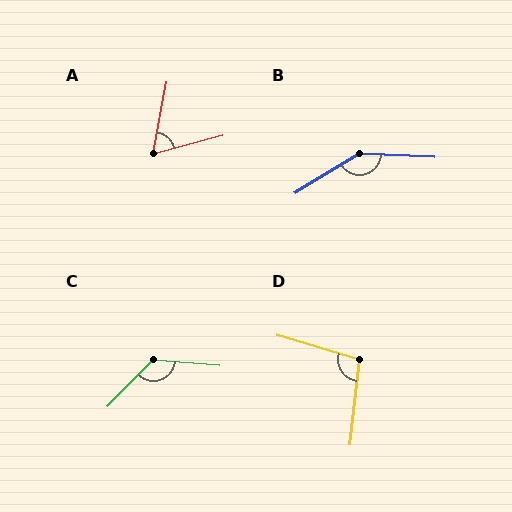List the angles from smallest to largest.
A (64°), D (100°), C (130°), B (145°).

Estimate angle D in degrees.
Approximately 100 degrees.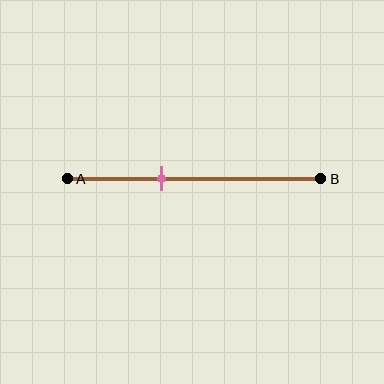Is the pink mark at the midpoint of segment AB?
No, the mark is at about 35% from A, not at the 50% midpoint.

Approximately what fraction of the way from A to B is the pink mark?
The pink mark is approximately 35% of the way from A to B.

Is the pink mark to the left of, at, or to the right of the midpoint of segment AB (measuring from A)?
The pink mark is to the left of the midpoint of segment AB.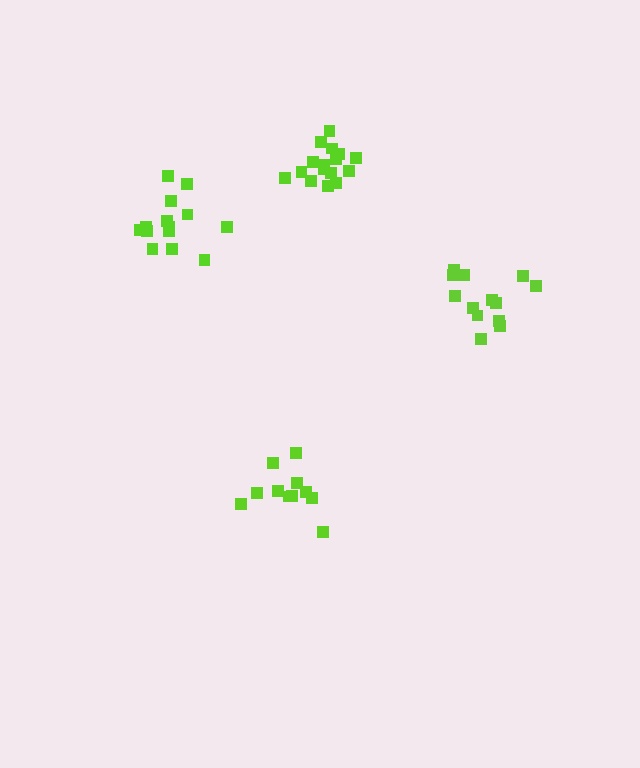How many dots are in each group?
Group 1: 13 dots, Group 2: 11 dots, Group 3: 16 dots, Group 4: 14 dots (54 total).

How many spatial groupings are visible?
There are 4 spatial groupings.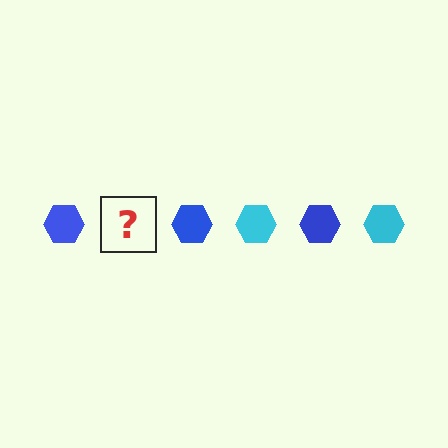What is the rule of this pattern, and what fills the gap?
The rule is that the pattern cycles through blue, cyan hexagons. The gap should be filled with a cyan hexagon.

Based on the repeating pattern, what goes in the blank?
The blank should be a cyan hexagon.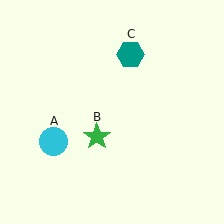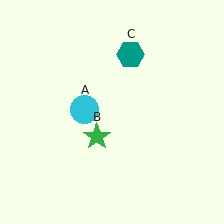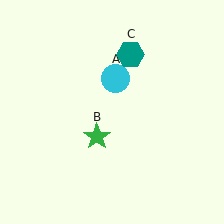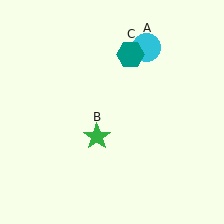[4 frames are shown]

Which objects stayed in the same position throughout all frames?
Green star (object B) and teal hexagon (object C) remained stationary.